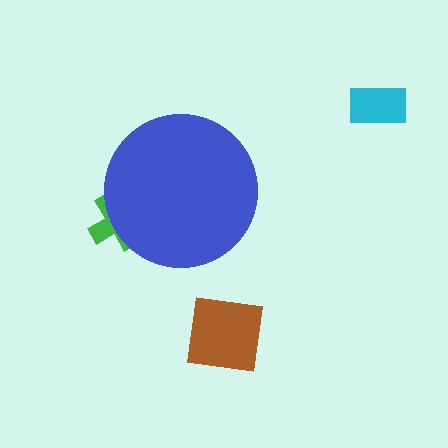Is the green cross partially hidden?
Yes, the green cross is partially hidden behind the blue circle.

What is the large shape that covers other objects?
A blue circle.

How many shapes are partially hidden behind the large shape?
1 shape is partially hidden.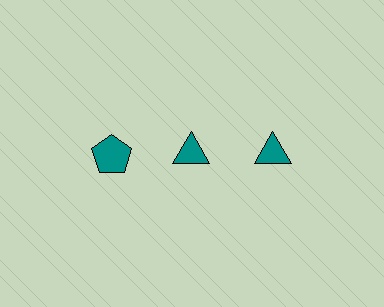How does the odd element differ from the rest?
It has a different shape: pentagon instead of triangle.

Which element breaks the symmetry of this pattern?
The teal pentagon in the top row, leftmost column breaks the symmetry. All other shapes are teal triangles.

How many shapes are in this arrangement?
There are 3 shapes arranged in a grid pattern.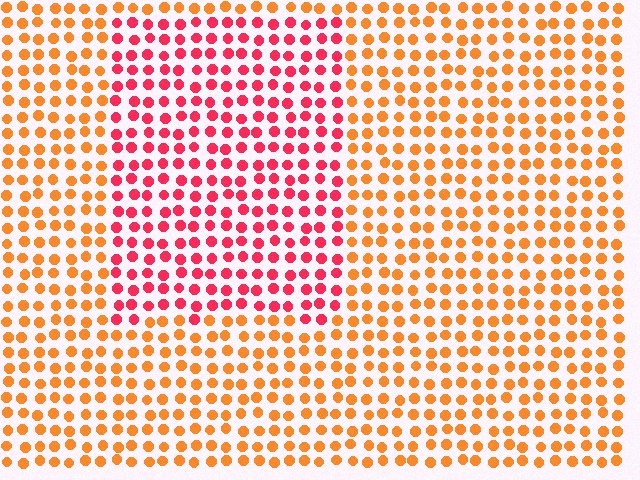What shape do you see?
I see a rectangle.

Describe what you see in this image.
The image is filled with small orange elements in a uniform arrangement. A rectangle-shaped region is visible where the elements are tinted to a slightly different hue, forming a subtle color boundary.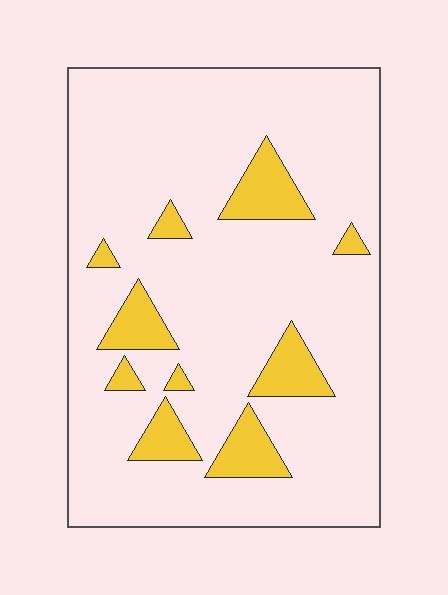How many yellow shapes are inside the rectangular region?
10.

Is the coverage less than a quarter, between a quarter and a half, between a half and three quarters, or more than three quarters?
Less than a quarter.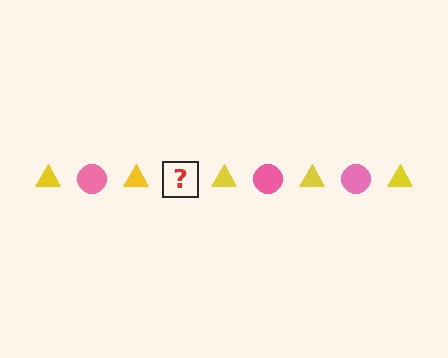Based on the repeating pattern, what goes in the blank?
The blank should be a pink circle.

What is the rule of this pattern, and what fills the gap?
The rule is that the pattern alternates between yellow triangle and pink circle. The gap should be filled with a pink circle.